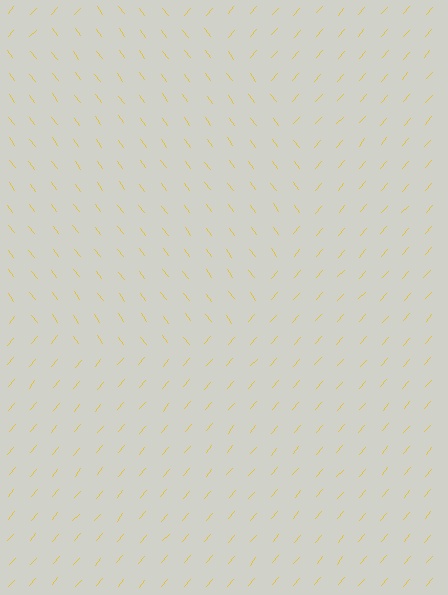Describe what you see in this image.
The image is filled with small yellow line segments. A circle region in the image has lines oriented differently from the surrounding lines, creating a visible texture boundary.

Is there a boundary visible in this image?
Yes, there is a texture boundary formed by a change in line orientation.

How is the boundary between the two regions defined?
The boundary is defined purely by a change in line orientation (approximately 77 degrees difference). All lines are the same color and thickness.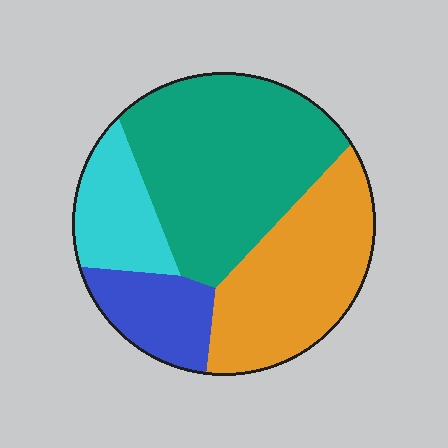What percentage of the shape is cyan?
Cyan takes up about one eighth (1/8) of the shape.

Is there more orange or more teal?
Teal.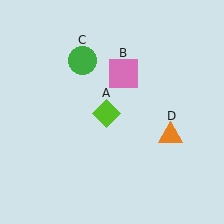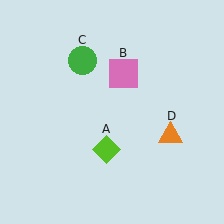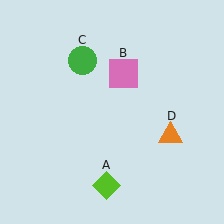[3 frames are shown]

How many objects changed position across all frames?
1 object changed position: lime diamond (object A).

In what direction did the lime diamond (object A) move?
The lime diamond (object A) moved down.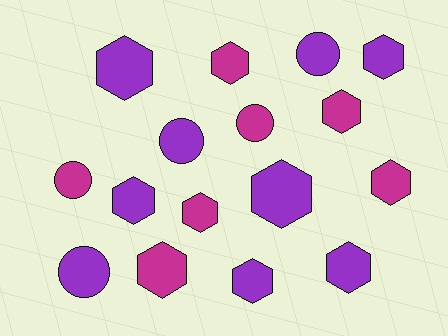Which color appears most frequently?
Purple, with 9 objects.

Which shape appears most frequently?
Hexagon, with 11 objects.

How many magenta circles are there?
There are 2 magenta circles.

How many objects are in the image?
There are 16 objects.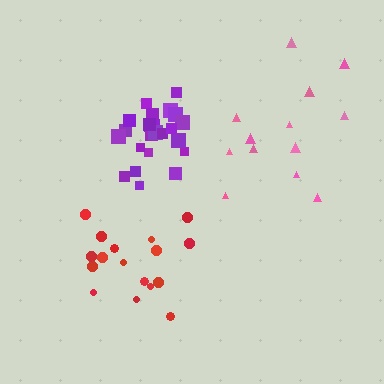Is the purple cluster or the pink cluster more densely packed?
Purple.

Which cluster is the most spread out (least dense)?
Pink.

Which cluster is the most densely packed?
Purple.